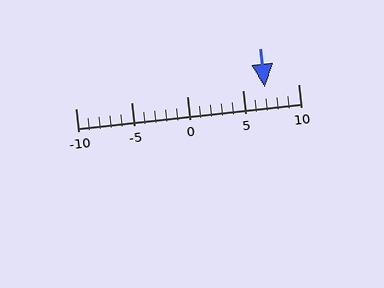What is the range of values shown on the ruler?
The ruler shows values from -10 to 10.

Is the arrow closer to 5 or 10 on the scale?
The arrow is closer to 5.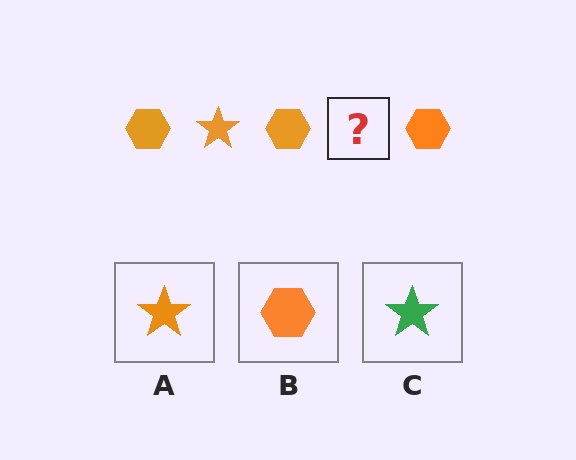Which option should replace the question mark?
Option A.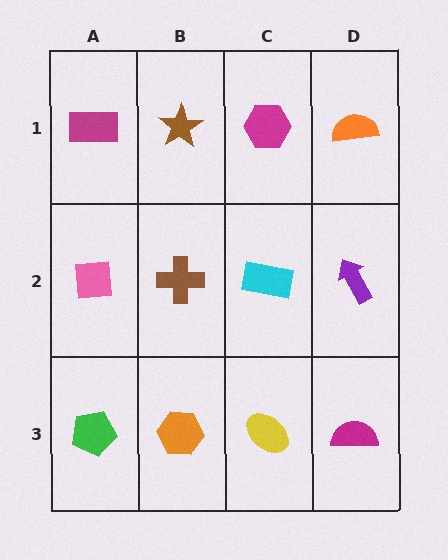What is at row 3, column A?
A green pentagon.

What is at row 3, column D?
A magenta semicircle.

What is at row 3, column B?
An orange hexagon.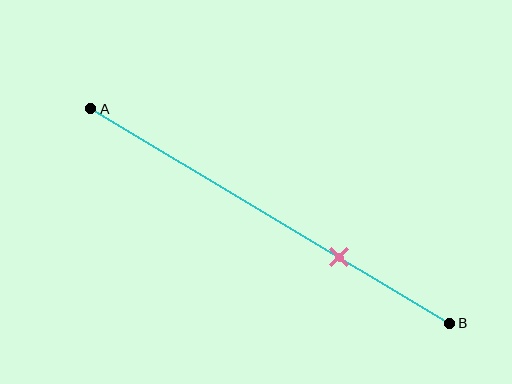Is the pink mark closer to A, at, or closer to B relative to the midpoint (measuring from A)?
The pink mark is closer to point B than the midpoint of segment AB.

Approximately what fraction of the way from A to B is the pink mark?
The pink mark is approximately 70% of the way from A to B.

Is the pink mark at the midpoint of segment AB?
No, the mark is at about 70% from A, not at the 50% midpoint.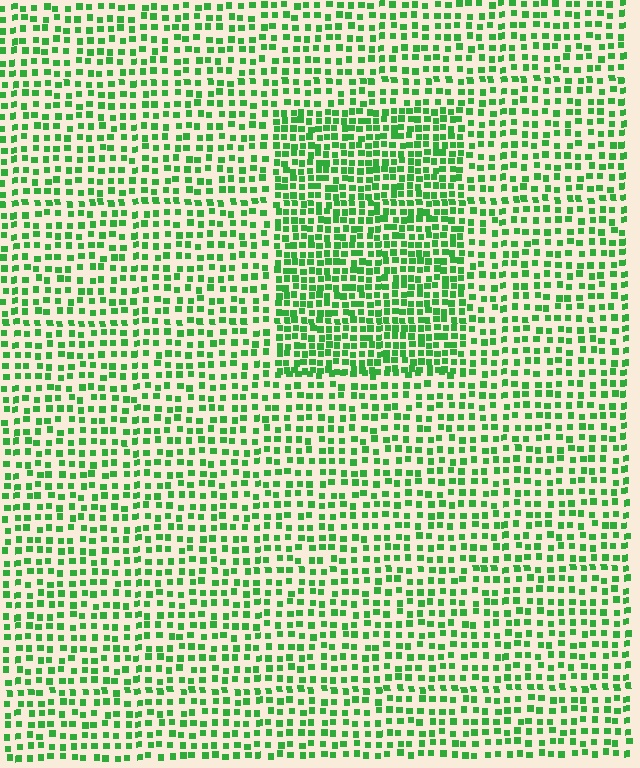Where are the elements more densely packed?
The elements are more densely packed inside the rectangle boundary.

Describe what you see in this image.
The image contains small green elements arranged at two different densities. A rectangle-shaped region is visible where the elements are more densely packed than the surrounding area.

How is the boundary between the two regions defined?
The boundary is defined by a change in element density (approximately 1.7x ratio). All elements are the same color, size, and shape.